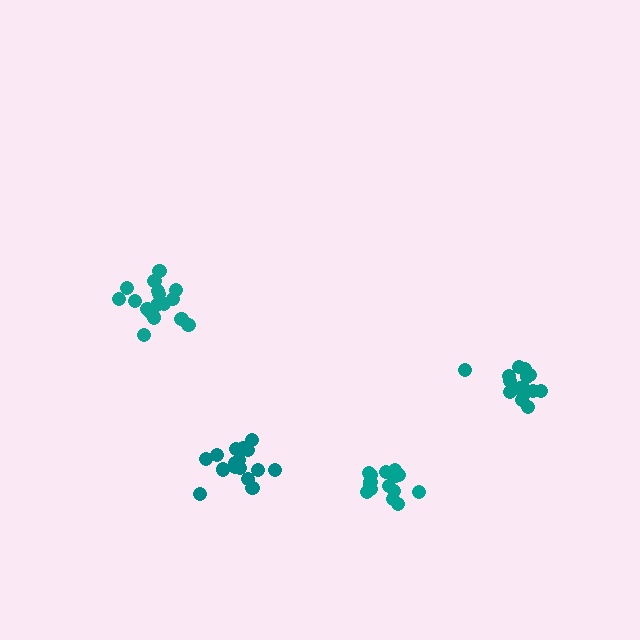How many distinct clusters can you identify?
There are 4 distinct clusters.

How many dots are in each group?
Group 1: 16 dots, Group 2: 17 dots, Group 3: 17 dots, Group 4: 16 dots (66 total).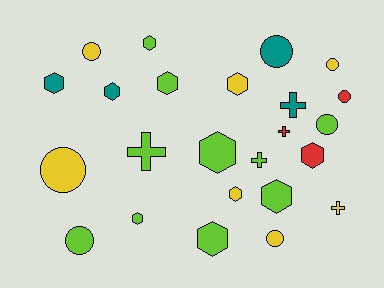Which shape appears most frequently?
Hexagon, with 11 objects.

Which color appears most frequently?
Lime, with 10 objects.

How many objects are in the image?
There are 24 objects.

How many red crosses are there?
There is 1 red cross.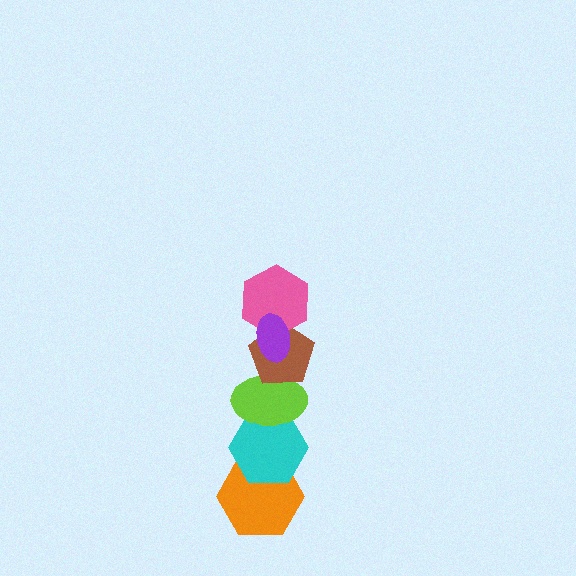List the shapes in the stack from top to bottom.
From top to bottom: the purple ellipse, the pink hexagon, the brown pentagon, the lime ellipse, the cyan hexagon, the orange hexagon.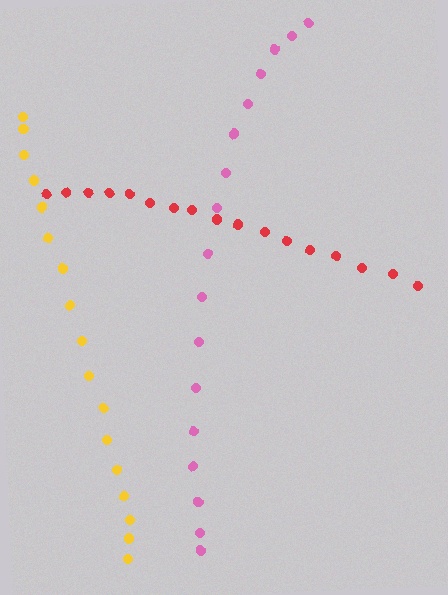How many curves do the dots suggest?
There are 3 distinct paths.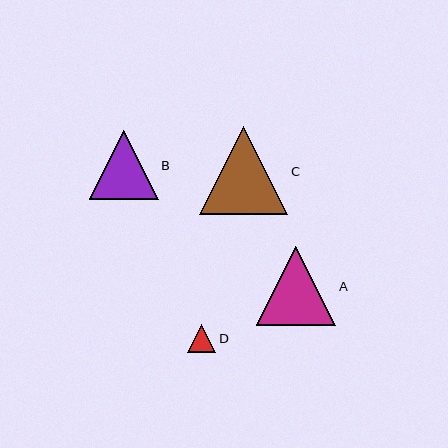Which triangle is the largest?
Triangle C is the largest with a size of approximately 88 pixels.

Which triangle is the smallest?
Triangle D is the smallest with a size of approximately 28 pixels.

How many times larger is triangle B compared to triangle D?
Triangle B is approximately 2.5 times the size of triangle D.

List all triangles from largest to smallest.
From largest to smallest: C, A, B, D.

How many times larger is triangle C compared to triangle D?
Triangle C is approximately 3.2 times the size of triangle D.